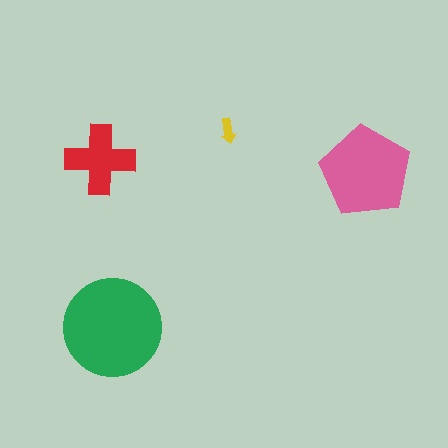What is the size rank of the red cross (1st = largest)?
3rd.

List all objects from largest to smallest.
The green circle, the pink pentagon, the red cross, the yellow arrow.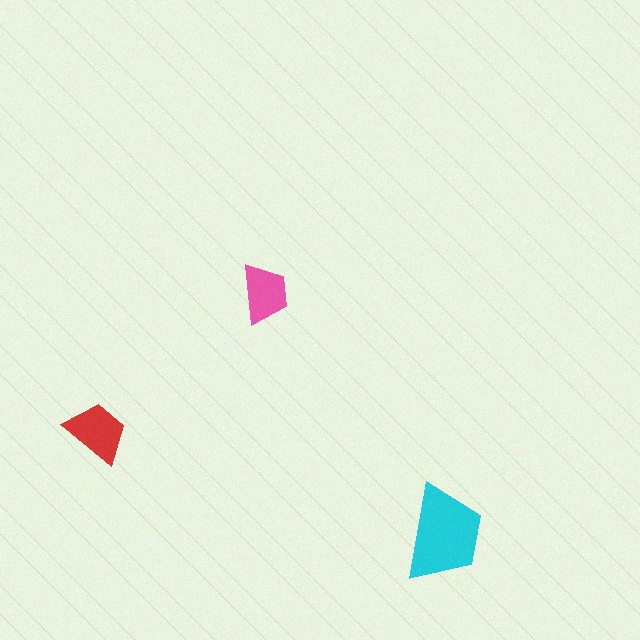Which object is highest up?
The pink trapezoid is topmost.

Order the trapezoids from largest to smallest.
the cyan one, the red one, the pink one.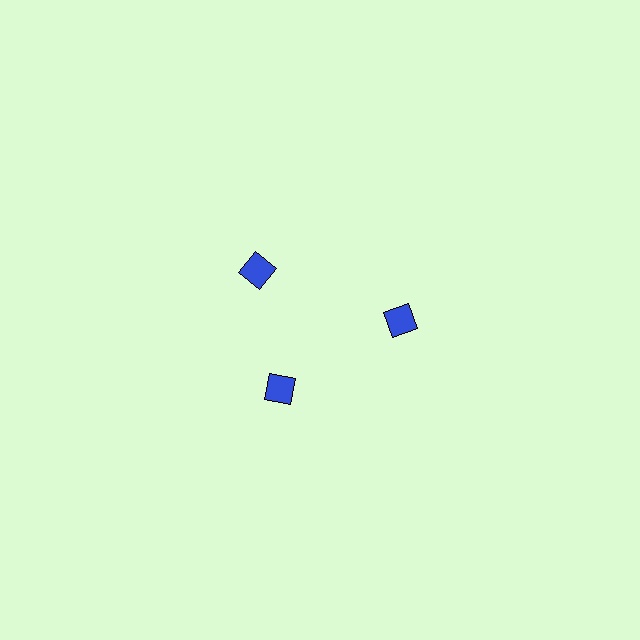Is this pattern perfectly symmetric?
No. The 3 blue squares are arranged in a ring, but one element near the 11 o'clock position is rotated out of alignment along the ring, breaking the 3-fold rotational symmetry.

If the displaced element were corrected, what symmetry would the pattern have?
It would have 3-fold rotational symmetry — the pattern would map onto itself every 120 degrees.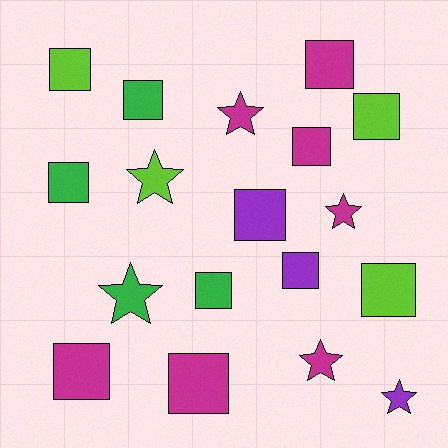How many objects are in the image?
There are 18 objects.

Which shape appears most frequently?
Square, with 12 objects.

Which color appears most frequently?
Magenta, with 7 objects.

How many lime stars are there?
There is 1 lime star.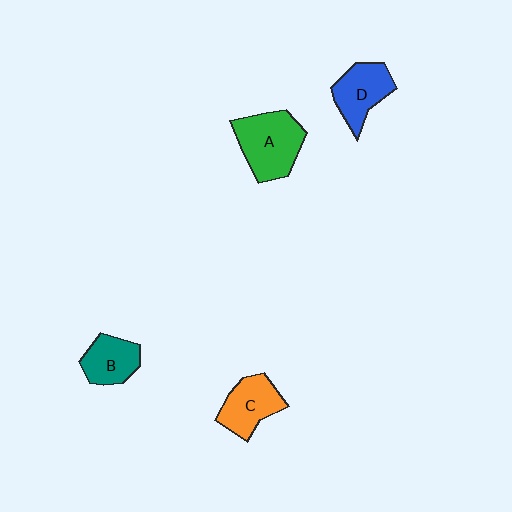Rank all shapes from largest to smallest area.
From largest to smallest: A (green), D (blue), C (orange), B (teal).